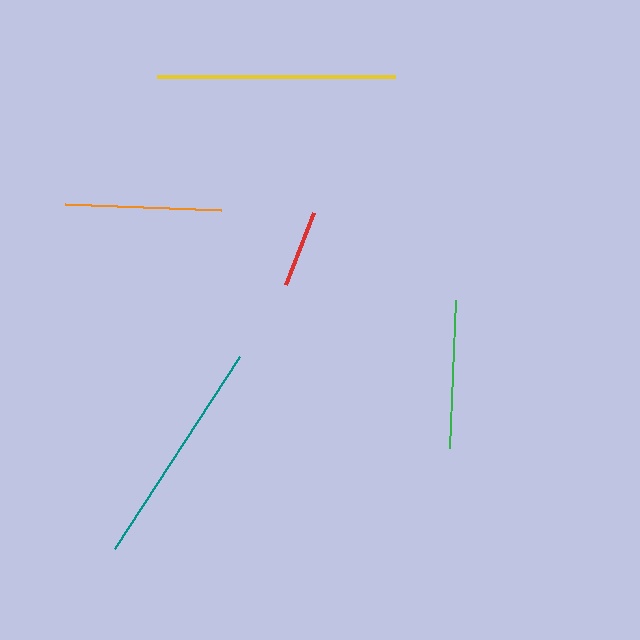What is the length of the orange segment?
The orange segment is approximately 156 pixels long.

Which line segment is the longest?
The yellow line is the longest at approximately 237 pixels.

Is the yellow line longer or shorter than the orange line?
The yellow line is longer than the orange line.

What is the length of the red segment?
The red segment is approximately 77 pixels long.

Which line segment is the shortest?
The red line is the shortest at approximately 77 pixels.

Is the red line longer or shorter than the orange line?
The orange line is longer than the red line.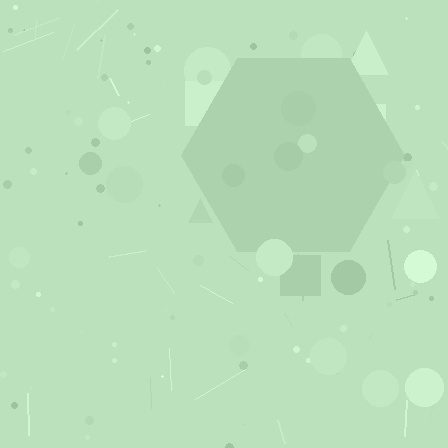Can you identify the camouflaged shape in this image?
The camouflaged shape is a hexagon.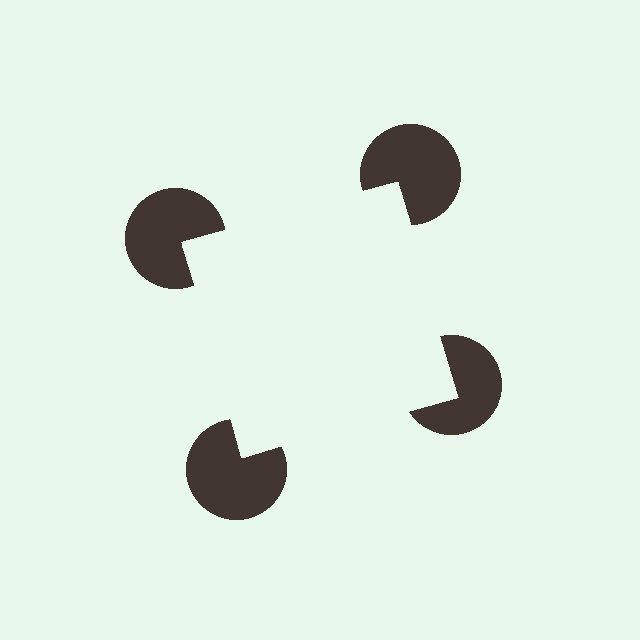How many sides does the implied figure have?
4 sides.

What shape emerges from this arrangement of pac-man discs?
An illusory square — its edges are inferred from the aligned wedge cuts in the pac-man discs, not physically drawn.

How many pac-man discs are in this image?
There are 4 — one at each vertex of the illusory square.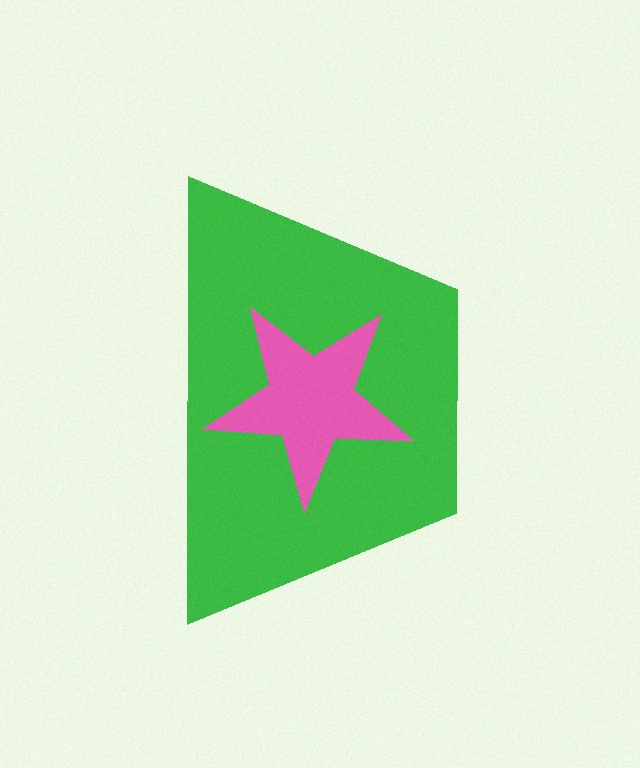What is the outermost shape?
The green trapezoid.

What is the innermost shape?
The pink star.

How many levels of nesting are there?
2.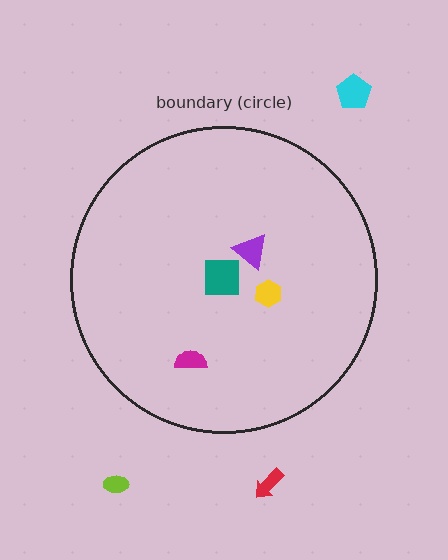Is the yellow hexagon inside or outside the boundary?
Inside.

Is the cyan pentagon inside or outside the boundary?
Outside.